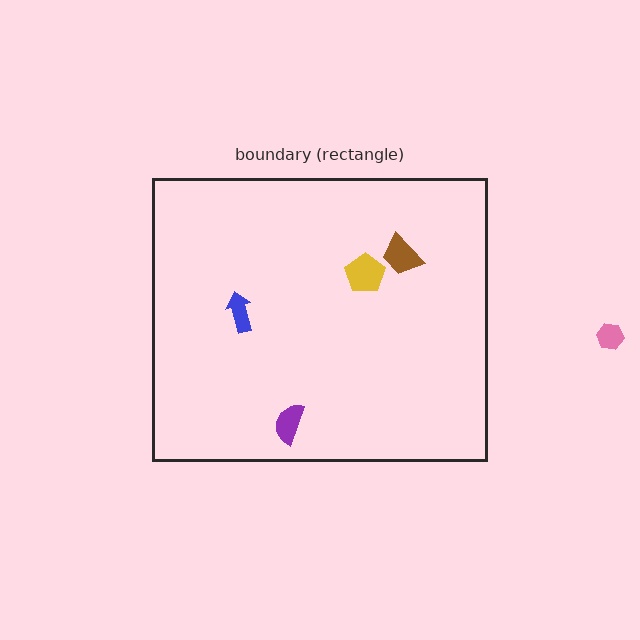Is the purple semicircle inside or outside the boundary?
Inside.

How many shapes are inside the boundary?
4 inside, 1 outside.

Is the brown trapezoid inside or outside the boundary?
Inside.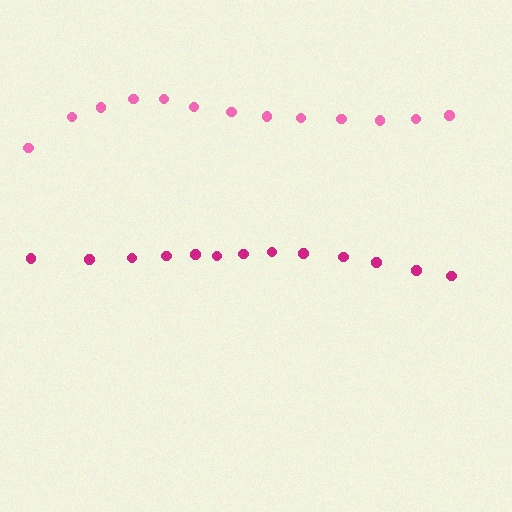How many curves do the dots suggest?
There are 2 distinct paths.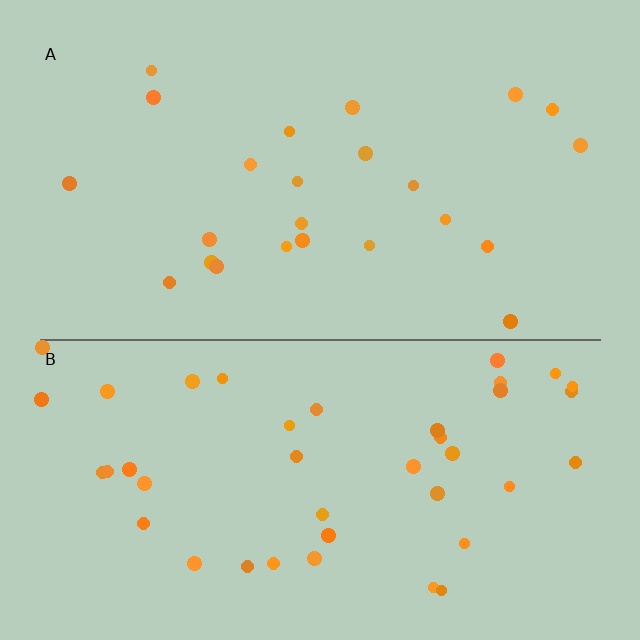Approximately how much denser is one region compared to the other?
Approximately 1.8× — region B over region A.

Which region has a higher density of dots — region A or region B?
B (the bottom).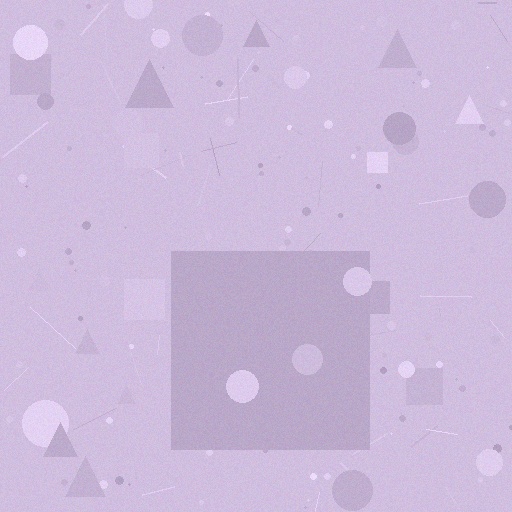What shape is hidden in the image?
A square is hidden in the image.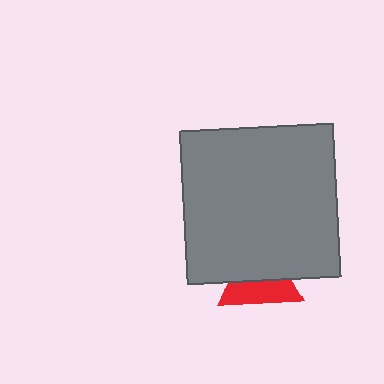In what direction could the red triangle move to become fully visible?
The red triangle could move down. That would shift it out from behind the gray square entirely.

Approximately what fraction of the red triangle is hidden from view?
Roughly 51% of the red triangle is hidden behind the gray square.